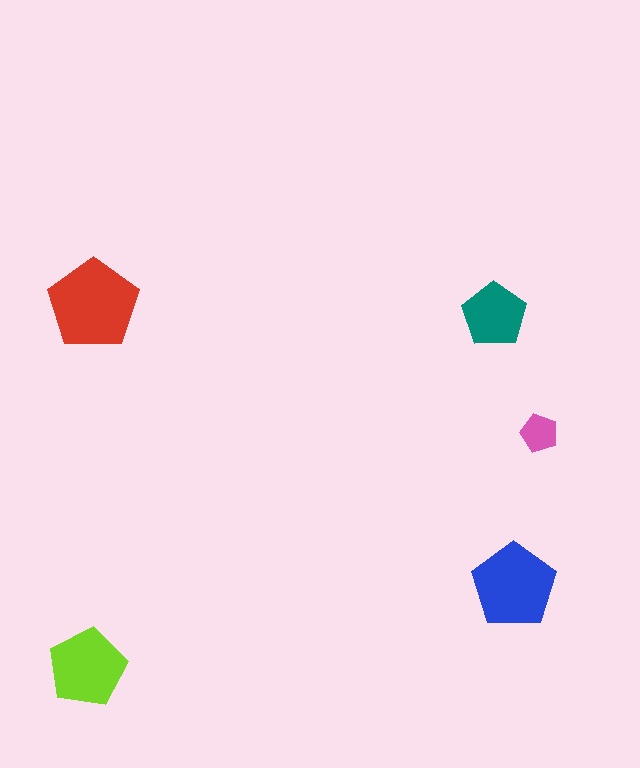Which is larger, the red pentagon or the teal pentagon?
The red one.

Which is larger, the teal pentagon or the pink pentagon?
The teal one.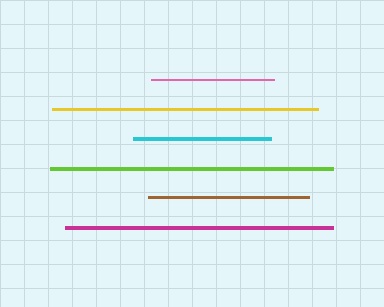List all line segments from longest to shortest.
From longest to shortest: lime, magenta, yellow, brown, cyan, pink.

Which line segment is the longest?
The lime line is the longest at approximately 283 pixels.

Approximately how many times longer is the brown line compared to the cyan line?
The brown line is approximately 1.2 times the length of the cyan line.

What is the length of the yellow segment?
The yellow segment is approximately 265 pixels long.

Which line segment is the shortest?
The pink line is the shortest at approximately 123 pixels.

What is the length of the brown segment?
The brown segment is approximately 161 pixels long.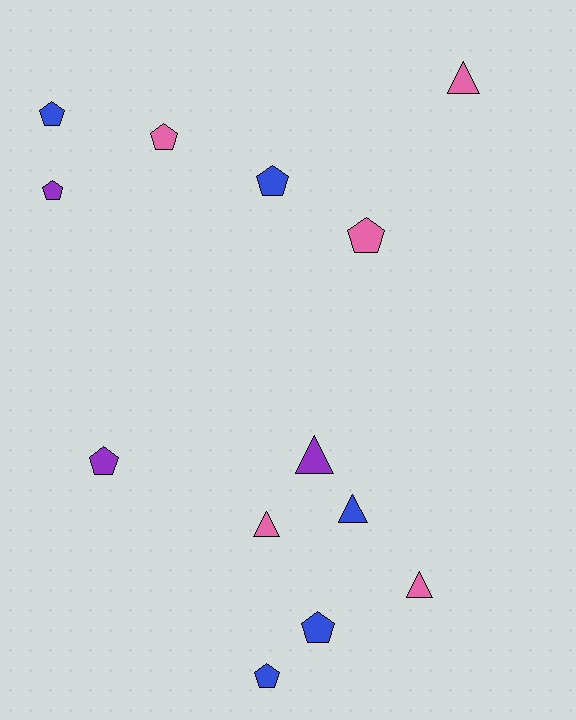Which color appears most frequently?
Blue, with 5 objects.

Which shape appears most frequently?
Pentagon, with 8 objects.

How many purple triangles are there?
There is 1 purple triangle.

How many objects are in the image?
There are 13 objects.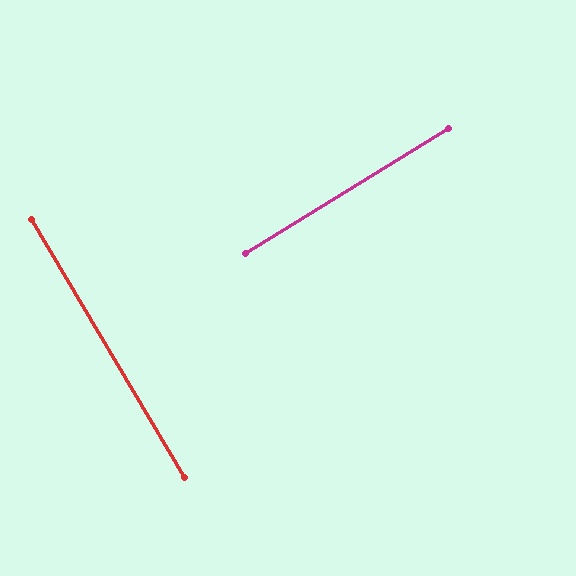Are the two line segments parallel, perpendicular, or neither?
Perpendicular — they meet at approximately 89°.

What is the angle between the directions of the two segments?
Approximately 89 degrees.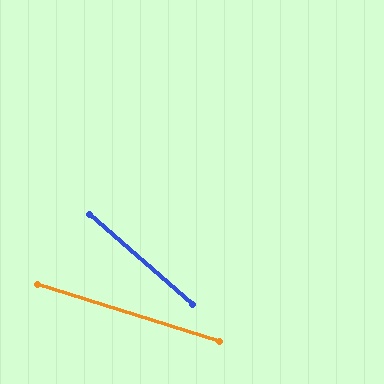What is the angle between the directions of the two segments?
Approximately 24 degrees.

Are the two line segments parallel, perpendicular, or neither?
Neither parallel nor perpendicular — they differ by about 24°.